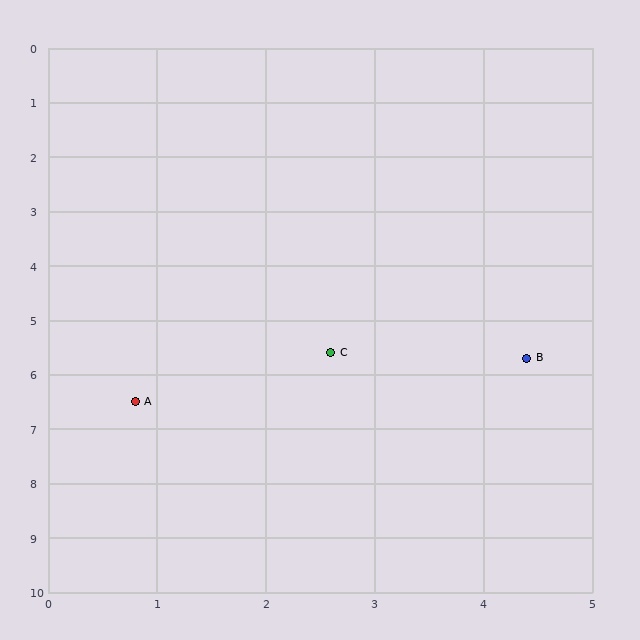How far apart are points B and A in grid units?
Points B and A are about 3.7 grid units apart.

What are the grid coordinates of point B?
Point B is at approximately (4.4, 5.7).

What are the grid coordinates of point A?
Point A is at approximately (0.8, 6.5).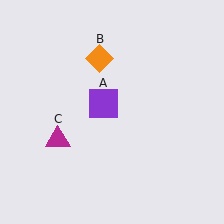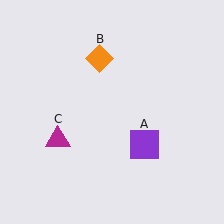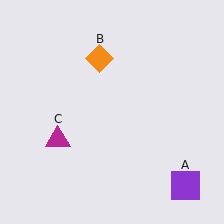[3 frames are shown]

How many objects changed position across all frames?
1 object changed position: purple square (object A).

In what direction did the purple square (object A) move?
The purple square (object A) moved down and to the right.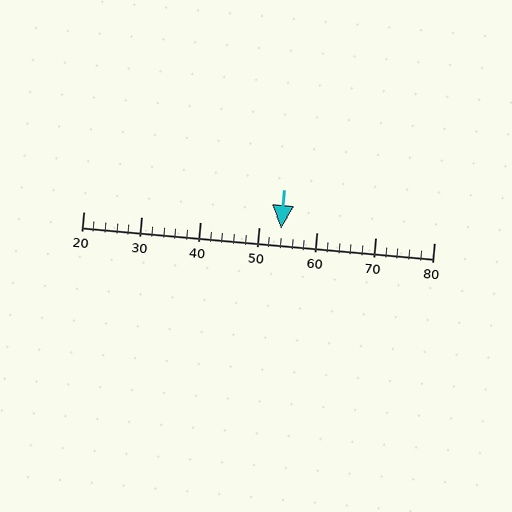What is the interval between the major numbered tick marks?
The major tick marks are spaced 10 units apart.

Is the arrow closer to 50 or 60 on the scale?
The arrow is closer to 50.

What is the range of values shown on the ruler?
The ruler shows values from 20 to 80.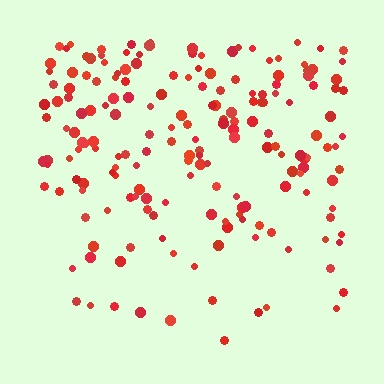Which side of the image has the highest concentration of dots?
The top.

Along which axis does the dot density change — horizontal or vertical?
Vertical.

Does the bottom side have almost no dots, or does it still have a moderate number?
Still a moderate number, just noticeably fewer than the top.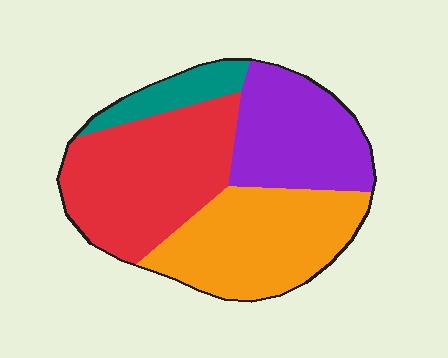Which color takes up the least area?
Teal, at roughly 10%.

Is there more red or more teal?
Red.